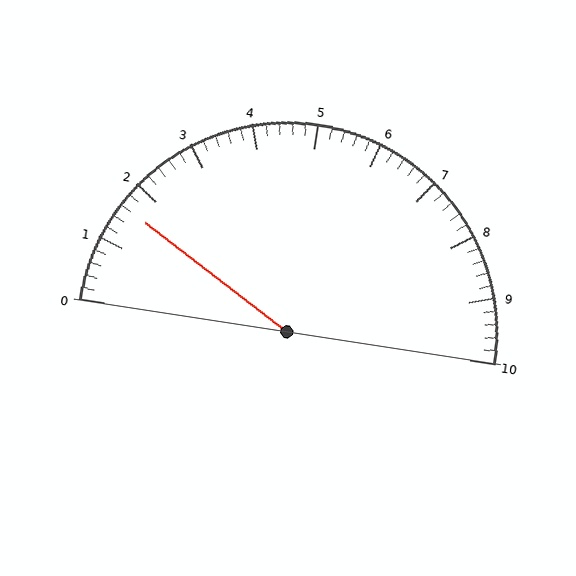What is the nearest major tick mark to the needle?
The nearest major tick mark is 2.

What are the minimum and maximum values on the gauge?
The gauge ranges from 0 to 10.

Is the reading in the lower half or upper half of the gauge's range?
The reading is in the lower half of the range (0 to 10).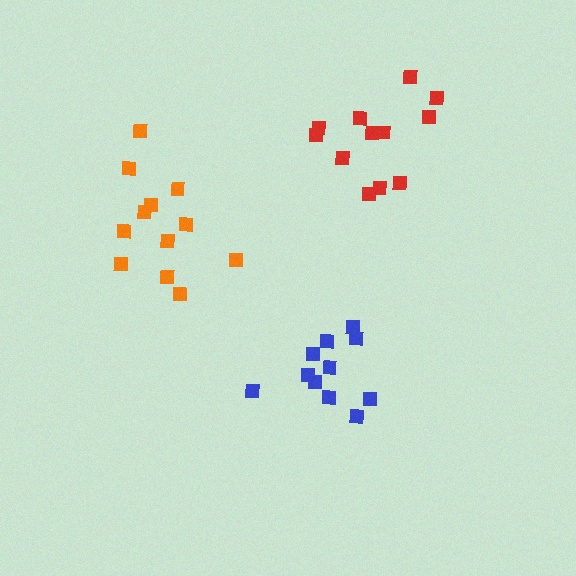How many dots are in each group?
Group 1: 11 dots, Group 2: 12 dots, Group 3: 12 dots (35 total).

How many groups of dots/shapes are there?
There are 3 groups.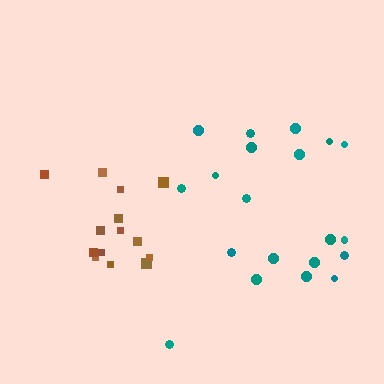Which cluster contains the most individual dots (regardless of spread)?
Teal (22).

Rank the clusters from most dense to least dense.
brown, teal.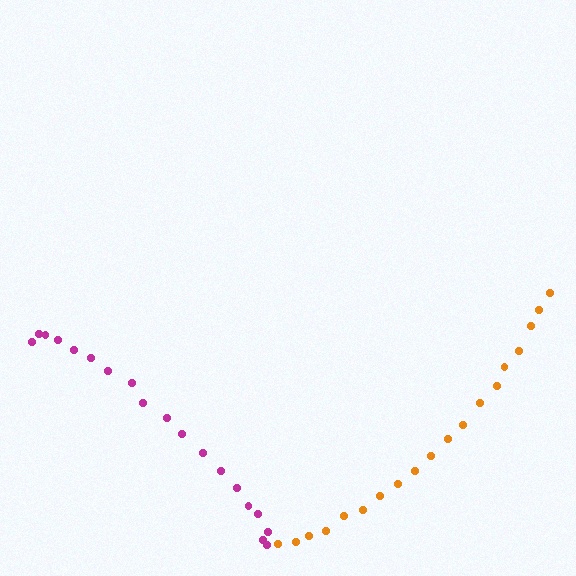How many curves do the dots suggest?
There are 2 distinct paths.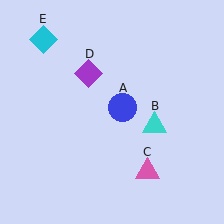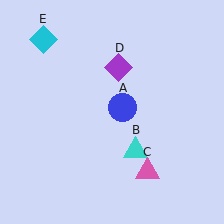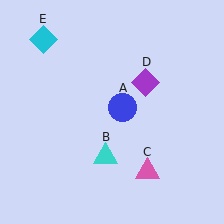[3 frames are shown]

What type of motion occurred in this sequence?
The cyan triangle (object B), purple diamond (object D) rotated clockwise around the center of the scene.